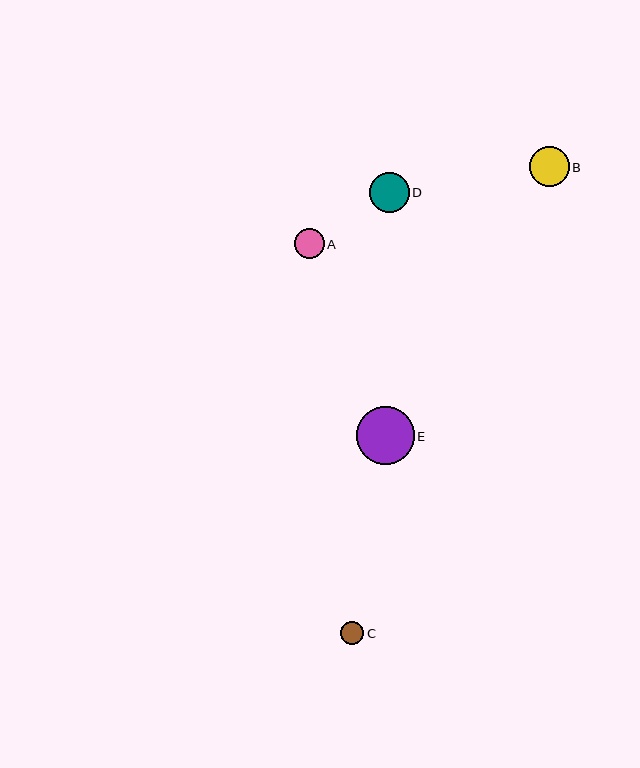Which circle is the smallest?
Circle C is the smallest with a size of approximately 24 pixels.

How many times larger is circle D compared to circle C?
Circle D is approximately 1.7 times the size of circle C.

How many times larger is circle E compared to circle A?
Circle E is approximately 1.9 times the size of circle A.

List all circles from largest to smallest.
From largest to smallest: E, B, D, A, C.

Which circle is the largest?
Circle E is the largest with a size of approximately 58 pixels.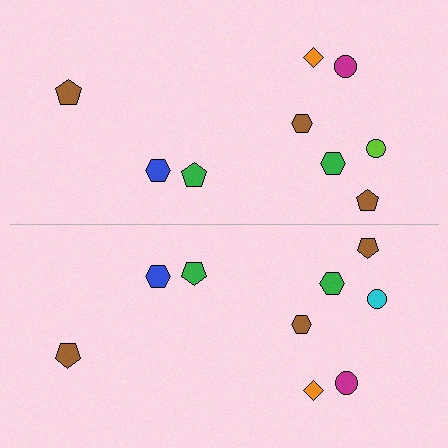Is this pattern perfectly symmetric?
No, the pattern is not perfectly symmetric. The cyan circle on the bottom side breaks the symmetry — its mirror counterpart is lime.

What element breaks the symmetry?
The cyan circle on the bottom side breaks the symmetry — its mirror counterpart is lime.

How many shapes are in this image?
There are 18 shapes in this image.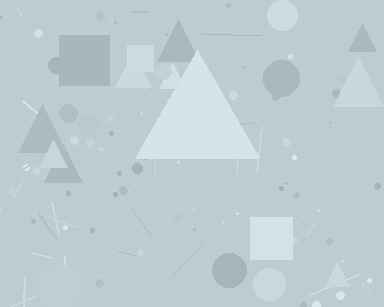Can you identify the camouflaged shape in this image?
The camouflaged shape is a triangle.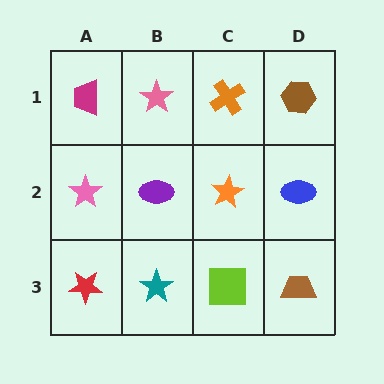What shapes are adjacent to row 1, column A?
A pink star (row 2, column A), a pink star (row 1, column B).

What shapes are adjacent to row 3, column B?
A purple ellipse (row 2, column B), a red star (row 3, column A), a lime square (row 3, column C).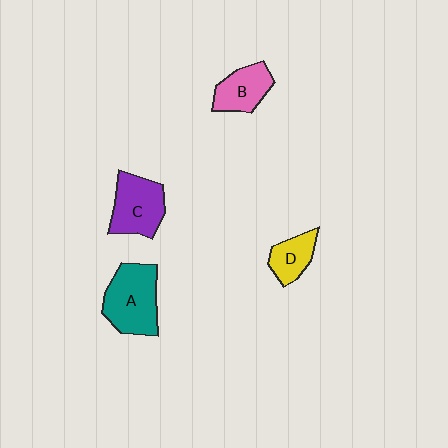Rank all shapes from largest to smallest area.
From largest to smallest: A (teal), C (purple), B (pink), D (yellow).